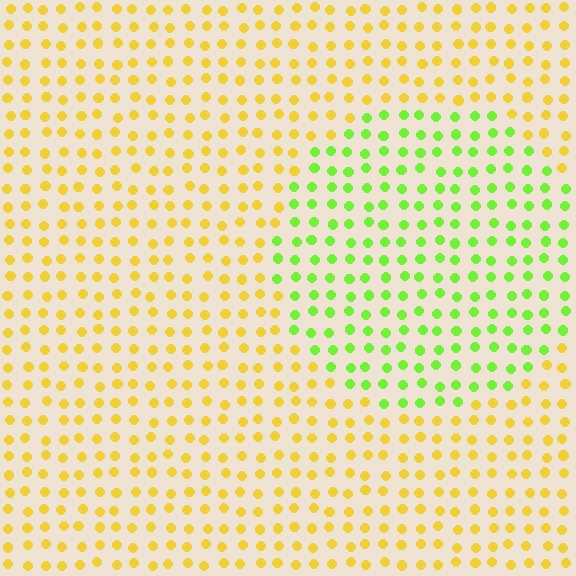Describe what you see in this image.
The image is filled with small yellow elements in a uniform arrangement. A circle-shaped region is visible where the elements are tinted to a slightly different hue, forming a subtle color boundary.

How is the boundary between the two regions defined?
The boundary is defined purely by a slight shift in hue (about 52 degrees). Spacing, size, and orientation are identical on both sides.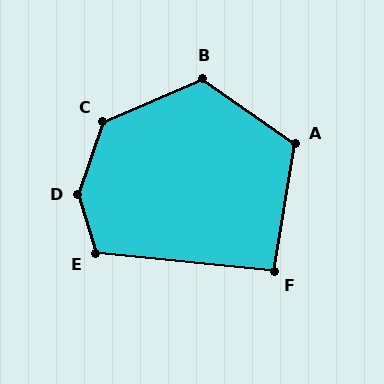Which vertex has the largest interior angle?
D, at approximately 145 degrees.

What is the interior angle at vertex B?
Approximately 122 degrees (obtuse).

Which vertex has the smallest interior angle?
F, at approximately 94 degrees.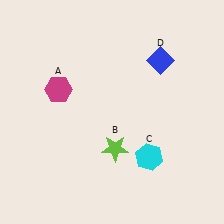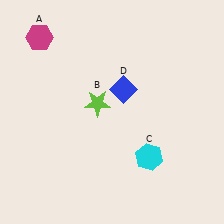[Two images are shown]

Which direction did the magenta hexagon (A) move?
The magenta hexagon (A) moved up.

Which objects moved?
The objects that moved are: the magenta hexagon (A), the lime star (B), the blue diamond (D).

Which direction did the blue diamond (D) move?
The blue diamond (D) moved left.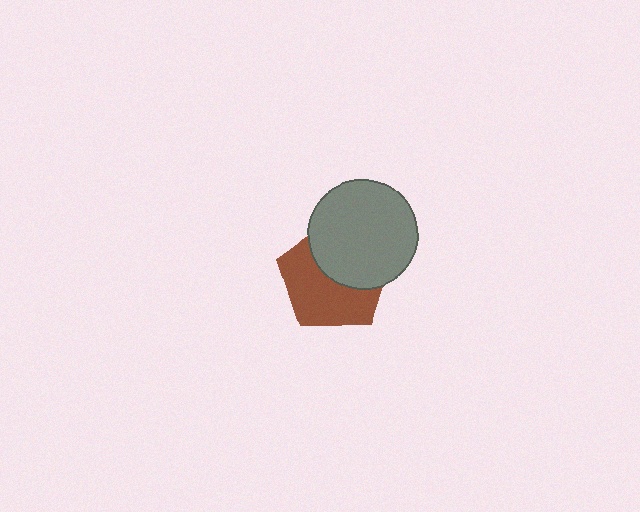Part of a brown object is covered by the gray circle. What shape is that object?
It is a pentagon.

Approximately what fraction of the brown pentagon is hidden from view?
Roughly 45% of the brown pentagon is hidden behind the gray circle.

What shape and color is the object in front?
The object in front is a gray circle.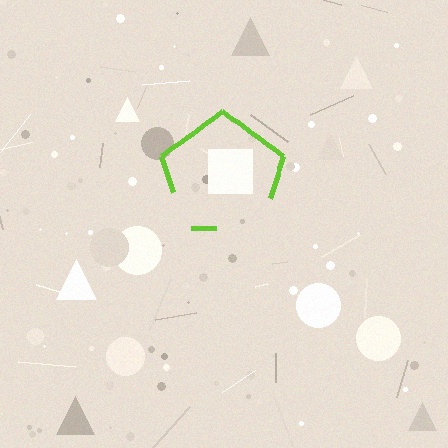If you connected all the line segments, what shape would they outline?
They would outline a pentagon.